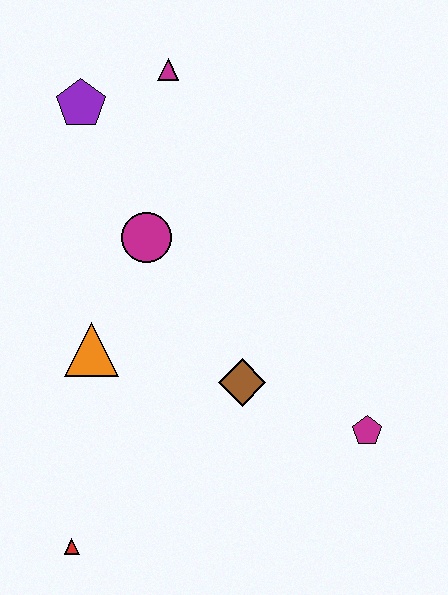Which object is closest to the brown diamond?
The magenta pentagon is closest to the brown diamond.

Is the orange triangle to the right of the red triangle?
Yes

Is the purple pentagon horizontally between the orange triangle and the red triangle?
Yes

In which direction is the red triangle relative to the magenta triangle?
The red triangle is below the magenta triangle.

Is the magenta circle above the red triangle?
Yes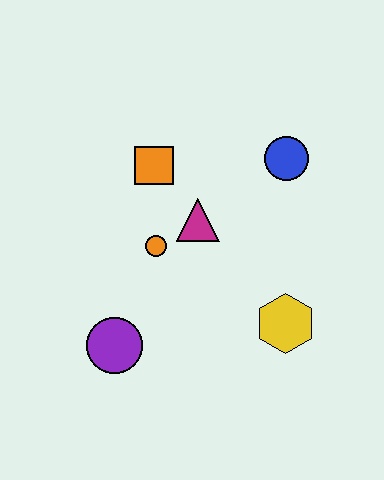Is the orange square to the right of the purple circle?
Yes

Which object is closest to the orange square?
The magenta triangle is closest to the orange square.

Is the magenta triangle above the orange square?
No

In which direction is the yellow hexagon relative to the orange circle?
The yellow hexagon is to the right of the orange circle.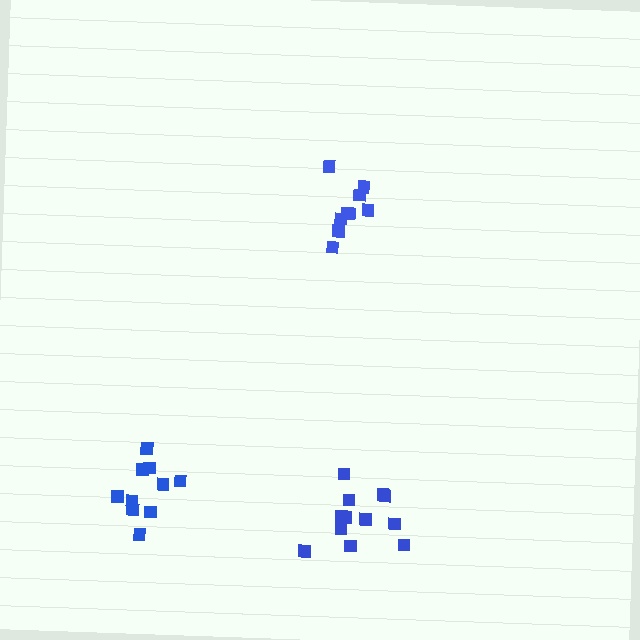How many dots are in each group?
Group 1: 9 dots, Group 2: 10 dots, Group 3: 12 dots (31 total).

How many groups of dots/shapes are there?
There are 3 groups.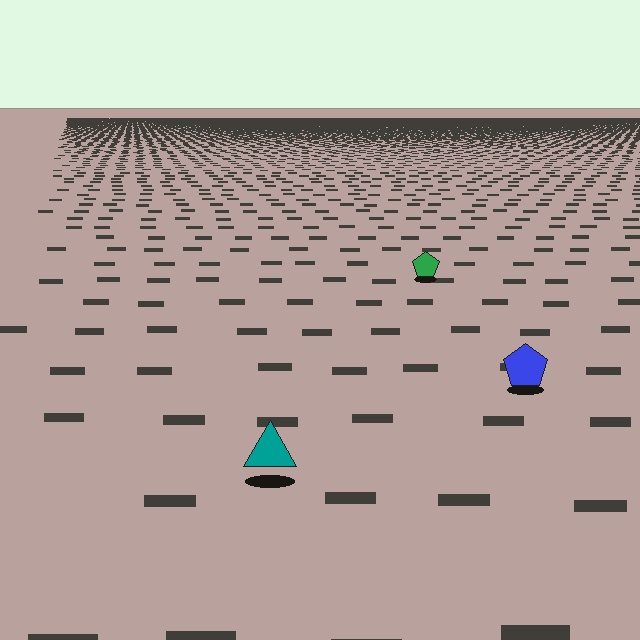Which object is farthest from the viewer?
The green pentagon is farthest from the viewer. It appears smaller and the ground texture around it is denser.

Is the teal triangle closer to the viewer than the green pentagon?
Yes. The teal triangle is closer — you can tell from the texture gradient: the ground texture is coarser near it.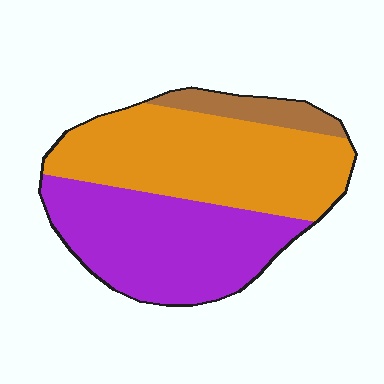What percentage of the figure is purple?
Purple takes up between a quarter and a half of the figure.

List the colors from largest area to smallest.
From largest to smallest: orange, purple, brown.